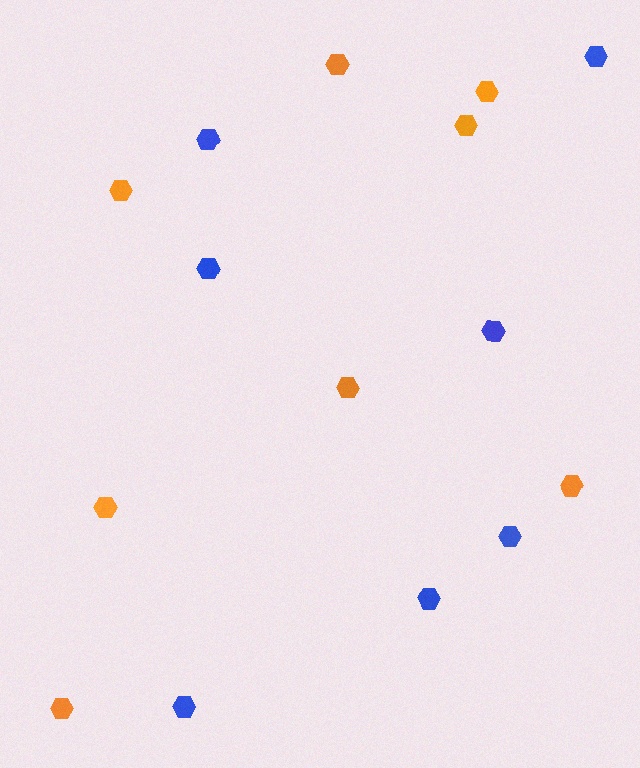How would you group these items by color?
There are 2 groups: one group of blue hexagons (7) and one group of orange hexagons (8).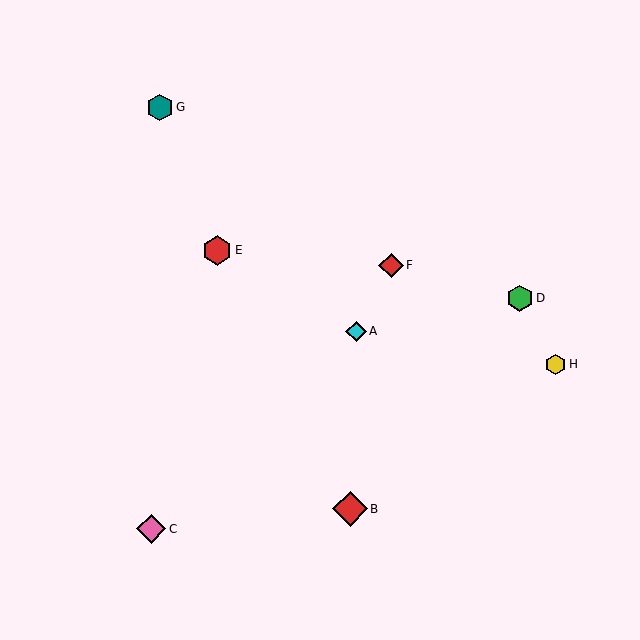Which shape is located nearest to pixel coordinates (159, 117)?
The teal hexagon (labeled G) at (160, 107) is nearest to that location.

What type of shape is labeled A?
Shape A is a cyan diamond.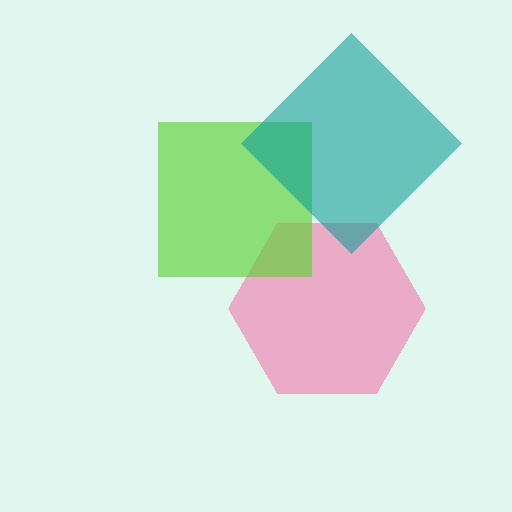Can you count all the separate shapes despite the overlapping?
Yes, there are 3 separate shapes.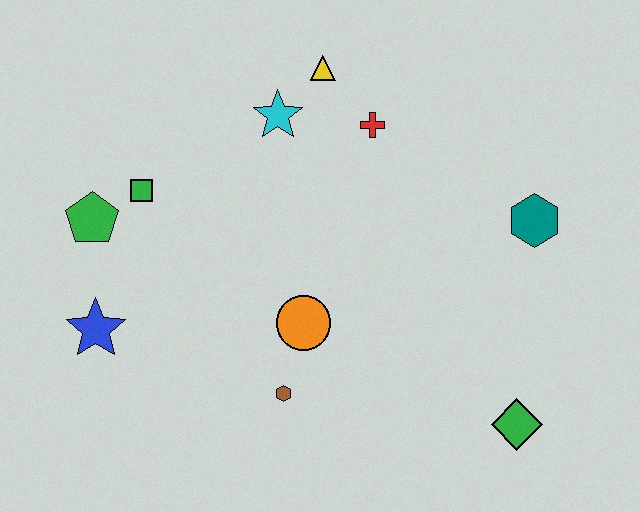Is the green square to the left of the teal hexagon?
Yes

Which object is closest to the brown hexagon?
The orange circle is closest to the brown hexagon.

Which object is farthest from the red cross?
The blue star is farthest from the red cross.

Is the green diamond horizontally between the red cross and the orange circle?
No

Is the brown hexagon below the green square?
Yes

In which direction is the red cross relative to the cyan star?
The red cross is to the right of the cyan star.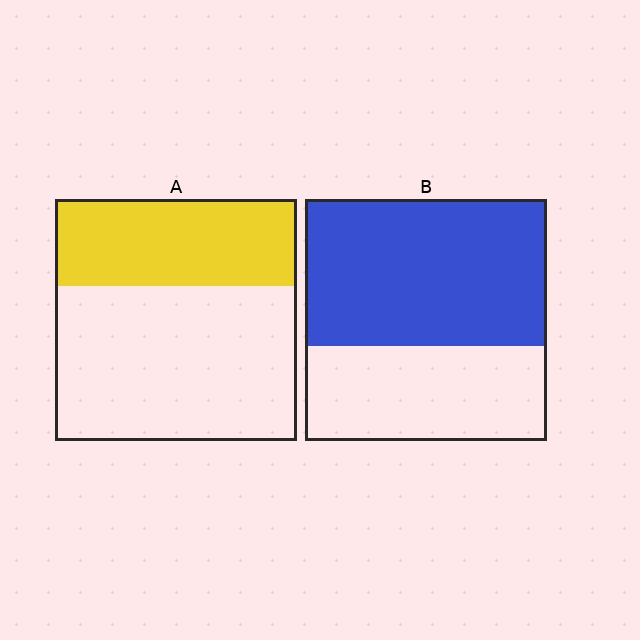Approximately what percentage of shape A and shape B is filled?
A is approximately 35% and B is approximately 60%.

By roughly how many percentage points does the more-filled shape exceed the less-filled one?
By roughly 25 percentage points (B over A).